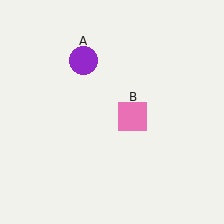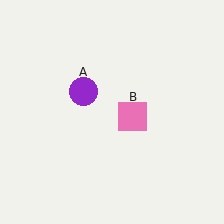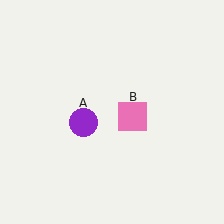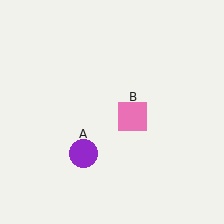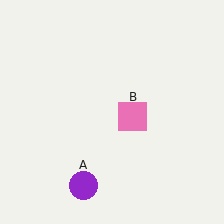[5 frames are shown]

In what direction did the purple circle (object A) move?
The purple circle (object A) moved down.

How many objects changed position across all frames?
1 object changed position: purple circle (object A).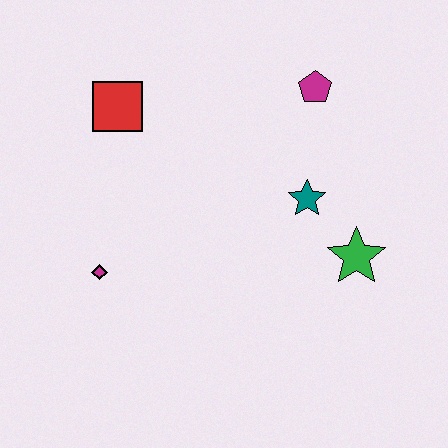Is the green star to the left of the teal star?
No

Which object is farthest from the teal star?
The magenta diamond is farthest from the teal star.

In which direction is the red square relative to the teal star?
The red square is to the left of the teal star.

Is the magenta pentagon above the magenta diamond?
Yes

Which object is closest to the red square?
The magenta diamond is closest to the red square.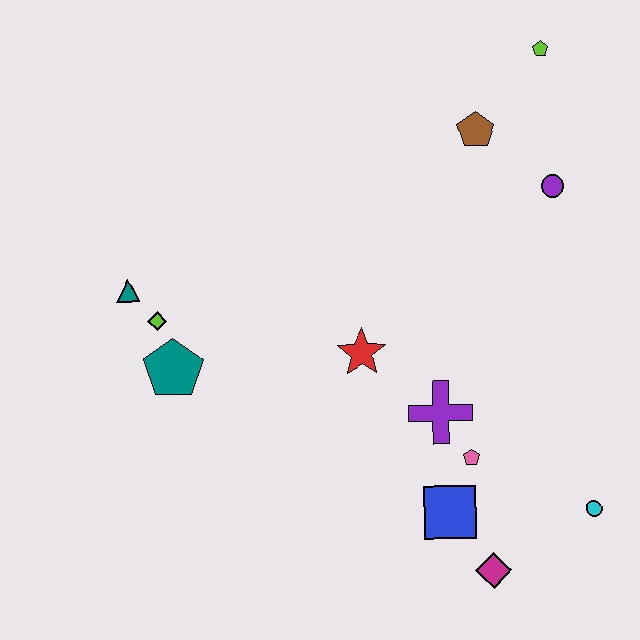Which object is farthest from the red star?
The lime pentagon is farthest from the red star.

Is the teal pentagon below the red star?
Yes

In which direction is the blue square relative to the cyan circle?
The blue square is to the left of the cyan circle.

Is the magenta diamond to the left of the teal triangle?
No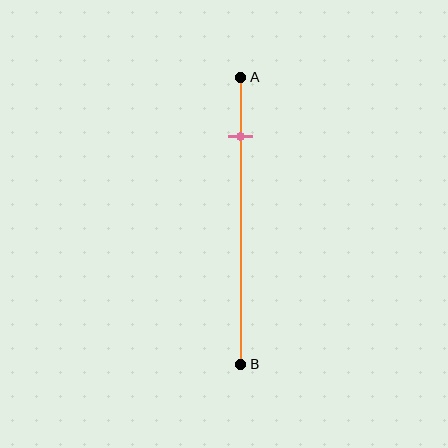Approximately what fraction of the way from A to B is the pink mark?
The pink mark is approximately 20% of the way from A to B.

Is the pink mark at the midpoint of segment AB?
No, the mark is at about 20% from A, not at the 50% midpoint.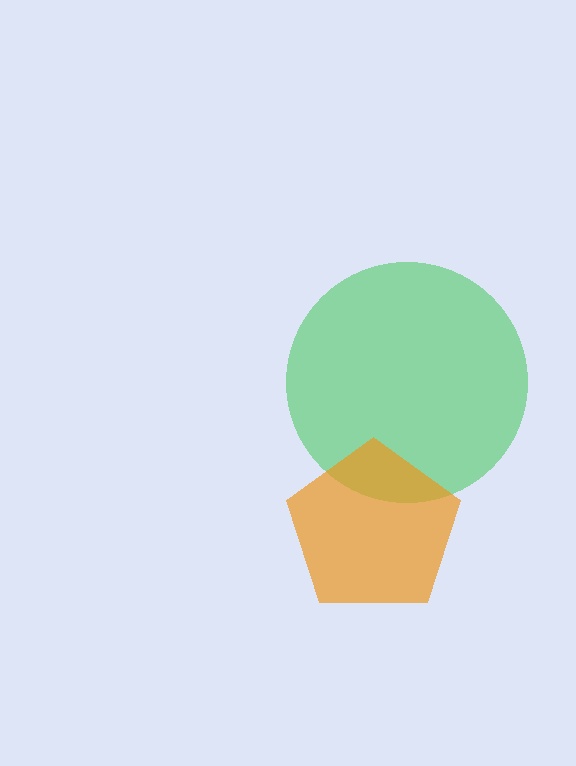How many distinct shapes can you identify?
There are 2 distinct shapes: a green circle, an orange pentagon.